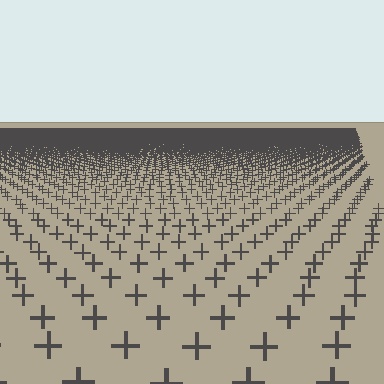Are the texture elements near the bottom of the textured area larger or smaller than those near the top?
Larger. Near the bottom, elements are closer to the viewer and appear at a bigger on-screen size.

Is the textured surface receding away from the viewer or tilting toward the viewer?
The surface is receding away from the viewer. Texture elements get smaller and denser toward the top.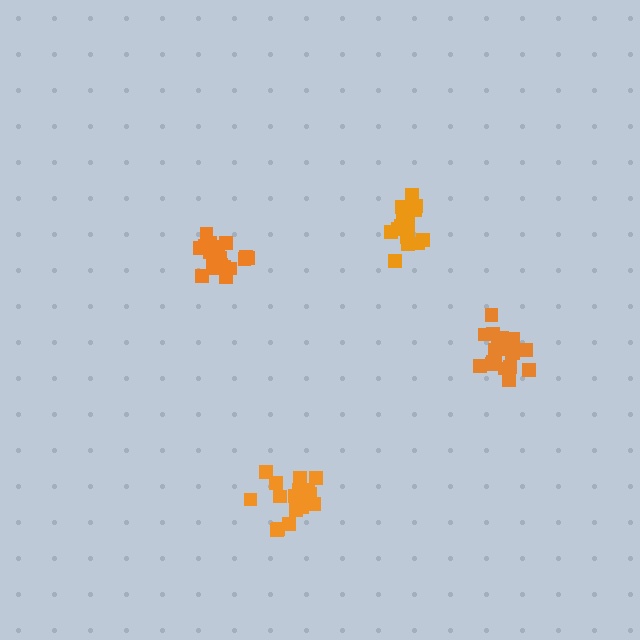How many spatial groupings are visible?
There are 4 spatial groupings.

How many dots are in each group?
Group 1: 18 dots, Group 2: 18 dots, Group 3: 19 dots, Group 4: 20 dots (75 total).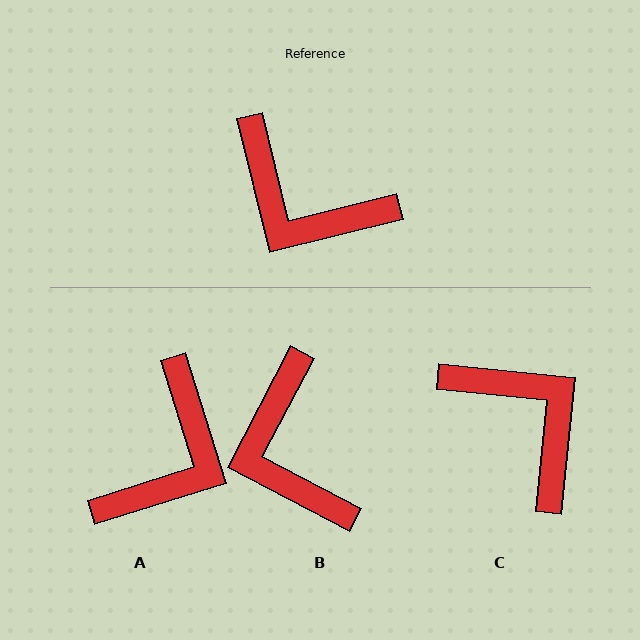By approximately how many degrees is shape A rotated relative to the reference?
Approximately 94 degrees counter-clockwise.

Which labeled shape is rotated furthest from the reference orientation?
C, about 160 degrees away.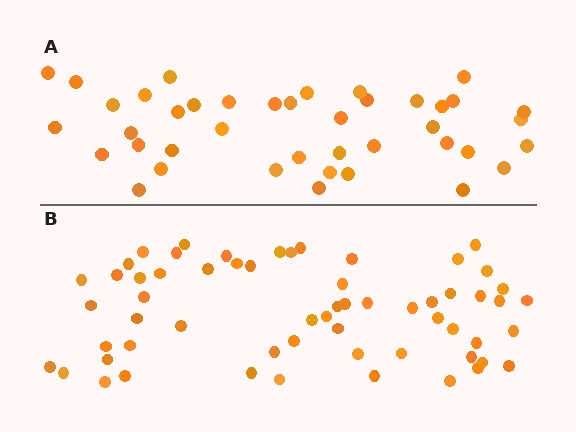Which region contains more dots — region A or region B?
Region B (the bottom region) has more dots.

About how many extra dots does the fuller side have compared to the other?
Region B has approximately 20 more dots than region A.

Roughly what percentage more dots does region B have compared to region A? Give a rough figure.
About 45% more.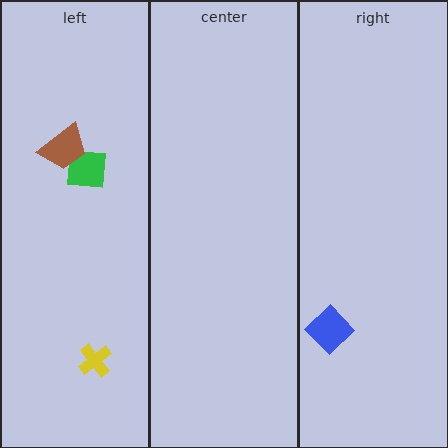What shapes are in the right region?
The blue diamond.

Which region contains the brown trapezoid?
The left region.